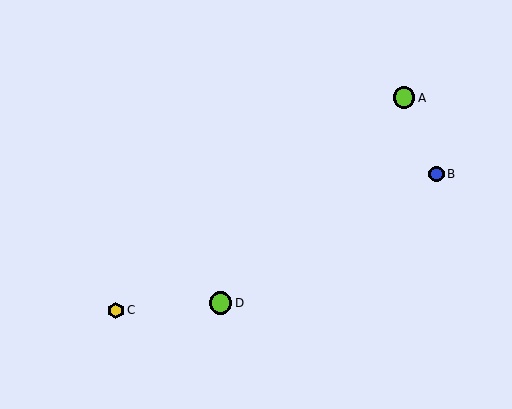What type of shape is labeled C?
Shape C is a yellow hexagon.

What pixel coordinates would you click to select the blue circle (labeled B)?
Click at (436, 174) to select the blue circle B.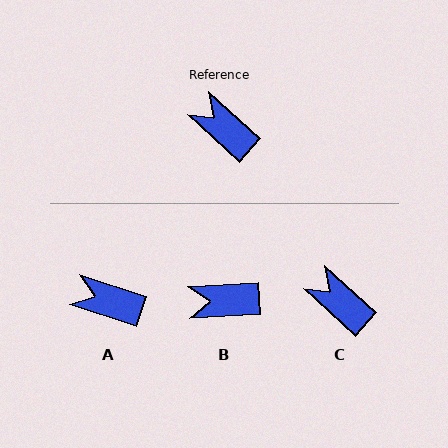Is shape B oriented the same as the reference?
No, it is off by about 46 degrees.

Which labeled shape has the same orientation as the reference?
C.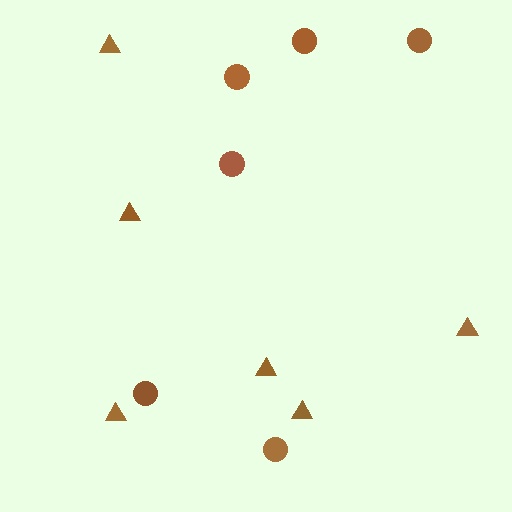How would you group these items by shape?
There are 2 groups: one group of circles (6) and one group of triangles (6).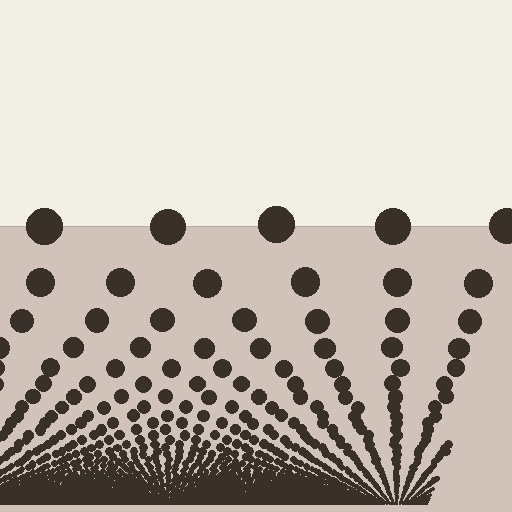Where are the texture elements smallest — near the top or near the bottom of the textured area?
Near the bottom.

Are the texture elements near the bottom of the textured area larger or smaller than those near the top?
Smaller. The gradient is inverted — elements near the bottom are smaller and denser.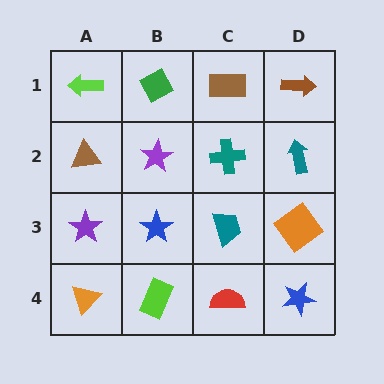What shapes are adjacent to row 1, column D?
A teal arrow (row 2, column D), a brown rectangle (row 1, column C).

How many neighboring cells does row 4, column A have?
2.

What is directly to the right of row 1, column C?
A brown arrow.